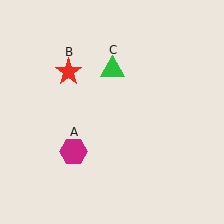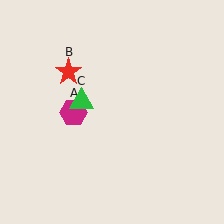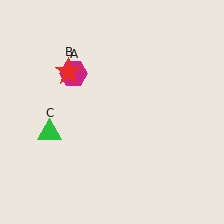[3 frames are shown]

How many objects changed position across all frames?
2 objects changed position: magenta hexagon (object A), green triangle (object C).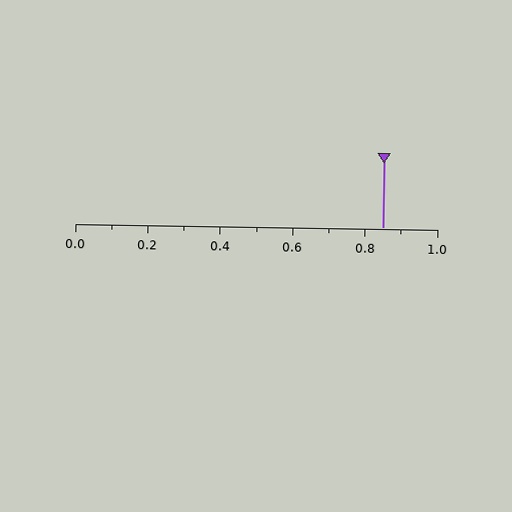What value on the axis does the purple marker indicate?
The marker indicates approximately 0.85.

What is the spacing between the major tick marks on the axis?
The major ticks are spaced 0.2 apart.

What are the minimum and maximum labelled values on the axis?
The axis runs from 0.0 to 1.0.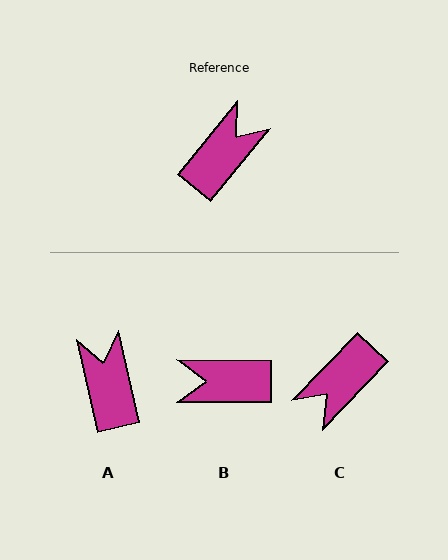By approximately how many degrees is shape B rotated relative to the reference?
Approximately 129 degrees counter-clockwise.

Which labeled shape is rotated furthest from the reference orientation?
C, about 175 degrees away.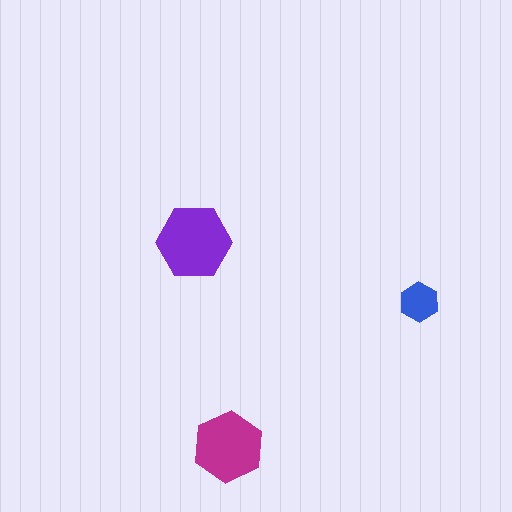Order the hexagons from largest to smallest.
the purple one, the magenta one, the blue one.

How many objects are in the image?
There are 3 objects in the image.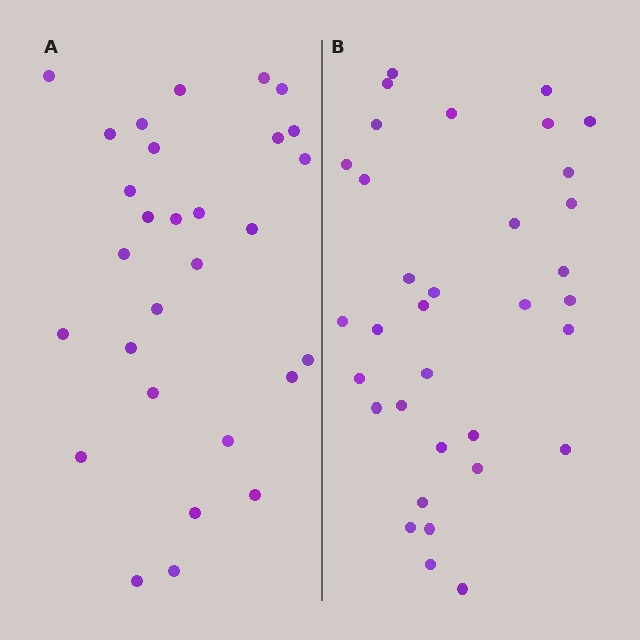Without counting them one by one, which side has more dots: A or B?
Region B (the right region) has more dots.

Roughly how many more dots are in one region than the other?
Region B has about 5 more dots than region A.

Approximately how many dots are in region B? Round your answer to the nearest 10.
About 30 dots. (The exact count is 34, which rounds to 30.)